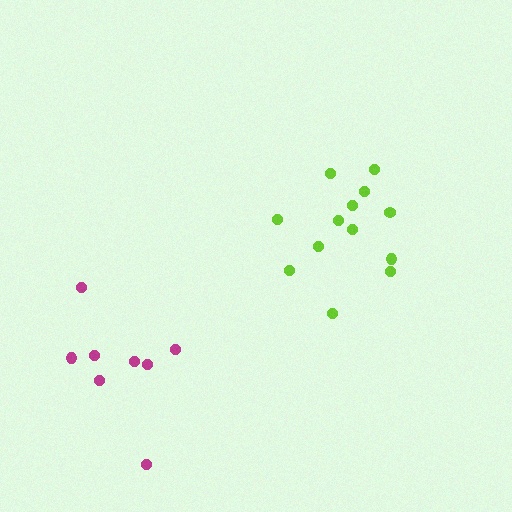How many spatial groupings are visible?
There are 2 spatial groupings.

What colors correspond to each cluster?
The clusters are colored: lime, magenta.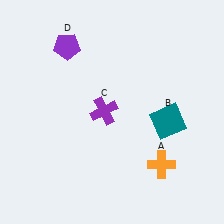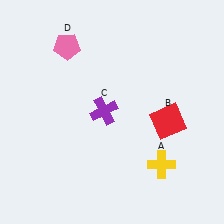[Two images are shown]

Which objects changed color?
A changed from orange to yellow. B changed from teal to red. D changed from purple to pink.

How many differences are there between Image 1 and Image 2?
There are 3 differences between the two images.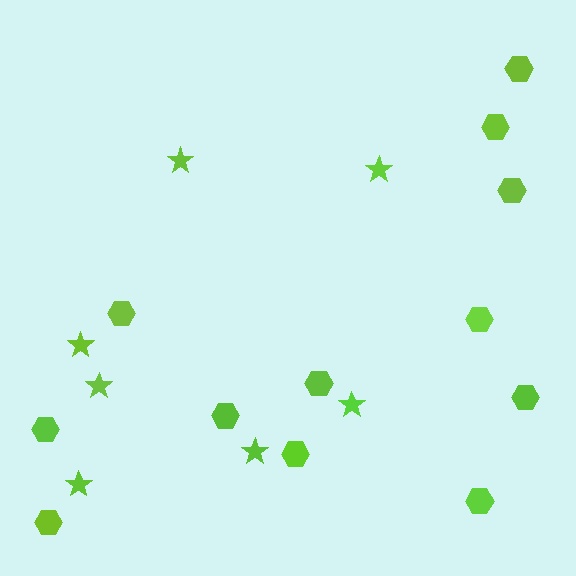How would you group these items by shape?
There are 2 groups: one group of hexagons (12) and one group of stars (7).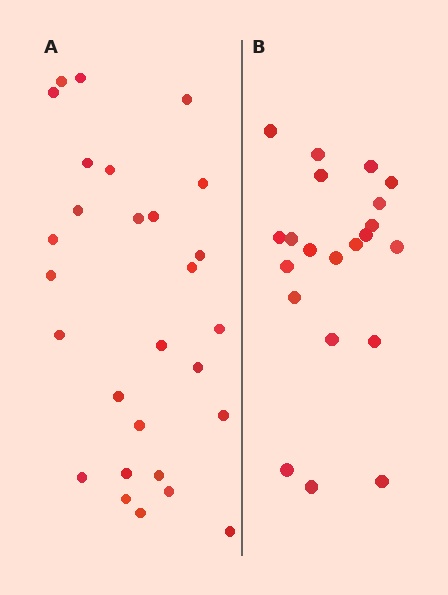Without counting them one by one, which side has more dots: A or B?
Region A (the left region) has more dots.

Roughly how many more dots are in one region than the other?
Region A has roughly 8 or so more dots than region B.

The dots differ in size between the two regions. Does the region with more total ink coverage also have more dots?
No. Region B has more total ink coverage because its dots are larger, but region A actually contains more individual dots. Total area can be misleading — the number of items is what matters here.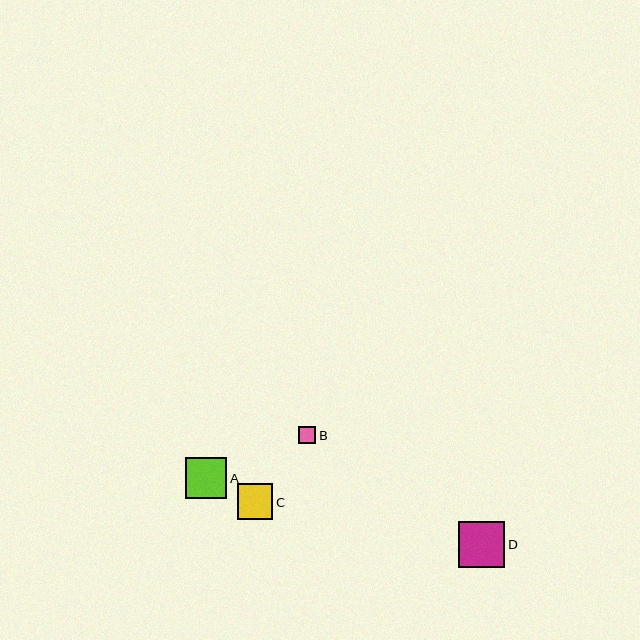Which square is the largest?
Square D is the largest with a size of approximately 46 pixels.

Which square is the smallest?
Square B is the smallest with a size of approximately 17 pixels.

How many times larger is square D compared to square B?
Square D is approximately 2.7 times the size of square B.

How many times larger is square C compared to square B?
Square C is approximately 2.1 times the size of square B.